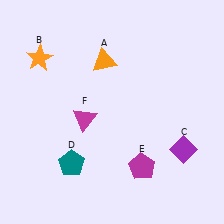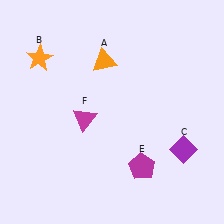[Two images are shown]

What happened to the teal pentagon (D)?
The teal pentagon (D) was removed in Image 2. It was in the bottom-left area of Image 1.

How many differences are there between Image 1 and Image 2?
There is 1 difference between the two images.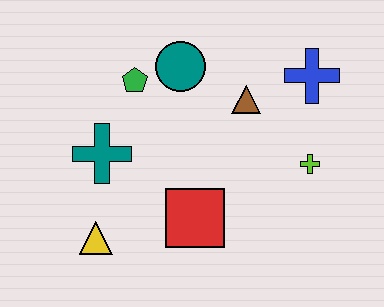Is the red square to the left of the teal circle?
No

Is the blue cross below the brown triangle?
No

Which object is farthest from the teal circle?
The yellow triangle is farthest from the teal circle.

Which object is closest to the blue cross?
The brown triangle is closest to the blue cross.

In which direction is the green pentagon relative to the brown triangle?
The green pentagon is to the left of the brown triangle.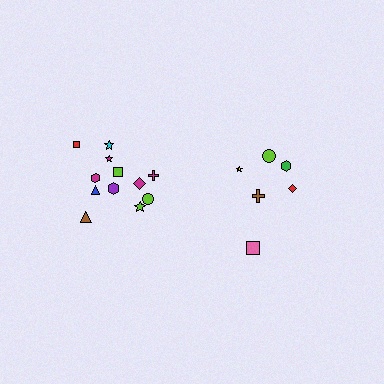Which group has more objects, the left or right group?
The left group.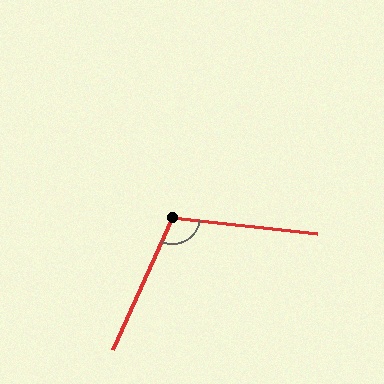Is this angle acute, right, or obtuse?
It is obtuse.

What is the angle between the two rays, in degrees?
Approximately 108 degrees.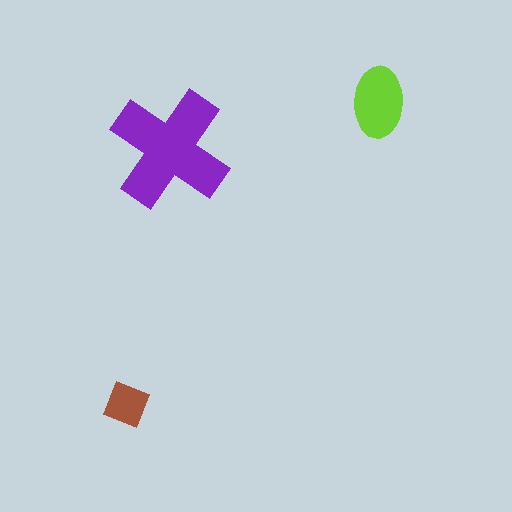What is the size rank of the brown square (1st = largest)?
3rd.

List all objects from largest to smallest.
The purple cross, the lime ellipse, the brown square.